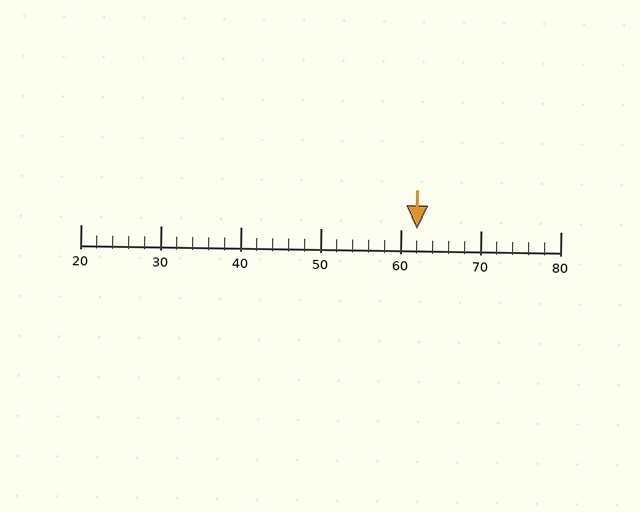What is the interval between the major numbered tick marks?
The major tick marks are spaced 10 units apart.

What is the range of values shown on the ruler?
The ruler shows values from 20 to 80.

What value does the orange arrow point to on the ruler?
The orange arrow points to approximately 62.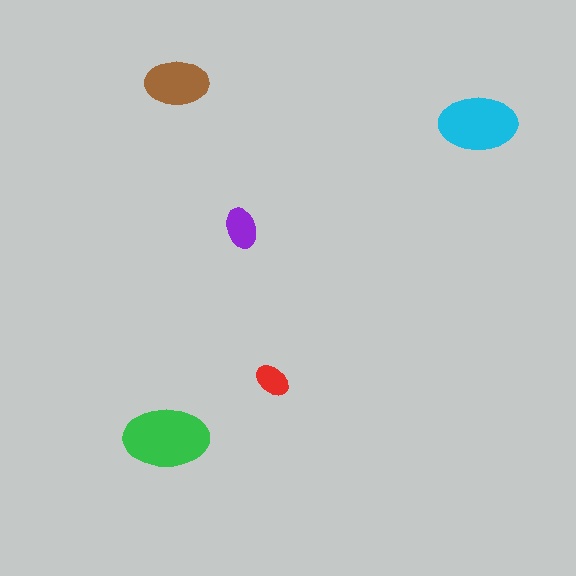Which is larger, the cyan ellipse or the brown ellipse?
The cyan one.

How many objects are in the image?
There are 5 objects in the image.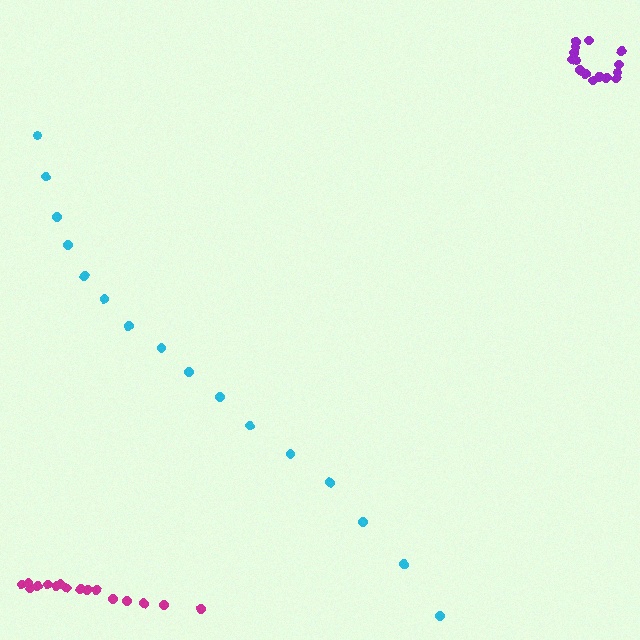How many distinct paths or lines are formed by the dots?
There are 3 distinct paths.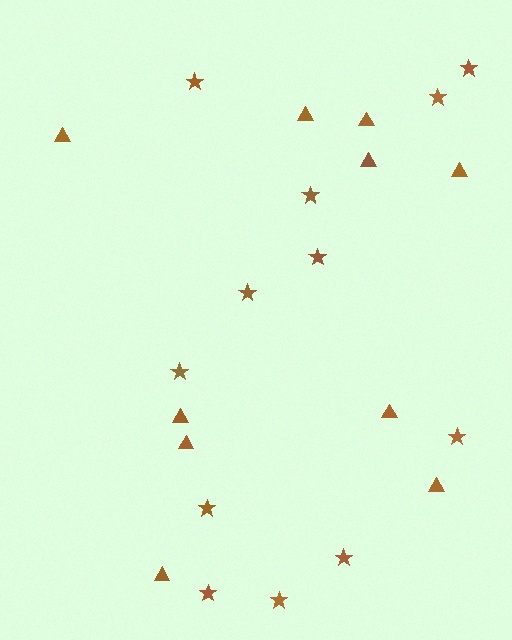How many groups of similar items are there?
There are 2 groups: one group of triangles (10) and one group of stars (12).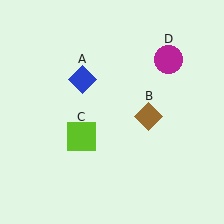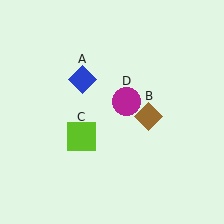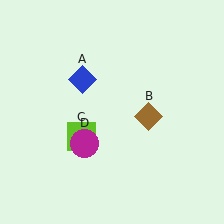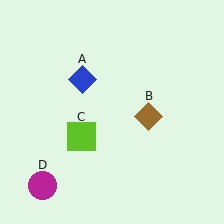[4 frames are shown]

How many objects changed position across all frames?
1 object changed position: magenta circle (object D).